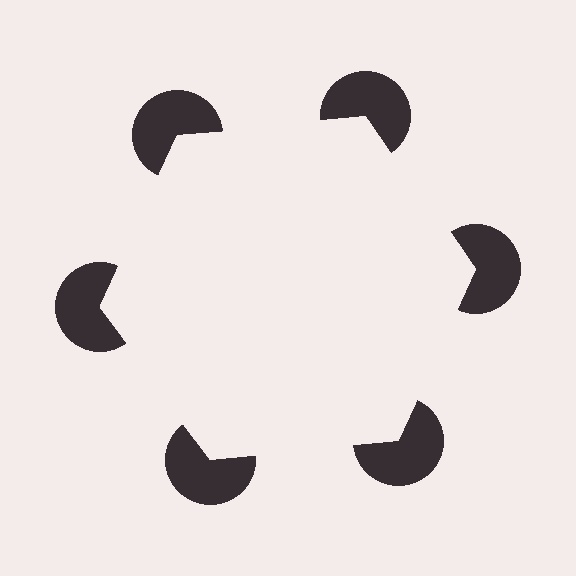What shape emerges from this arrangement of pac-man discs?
An illusory hexagon — its edges are inferred from the aligned wedge cuts in the pac-man discs, not physically drawn.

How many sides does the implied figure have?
6 sides.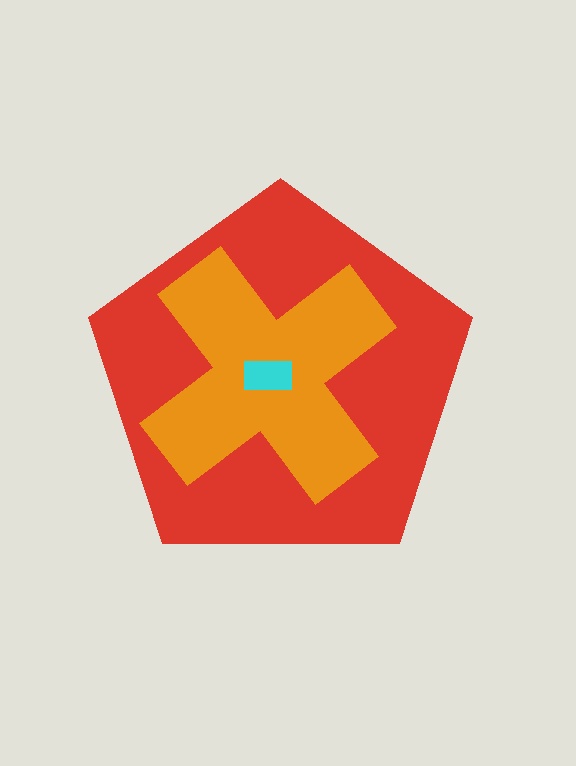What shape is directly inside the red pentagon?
The orange cross.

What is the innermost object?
The cyan rectangle.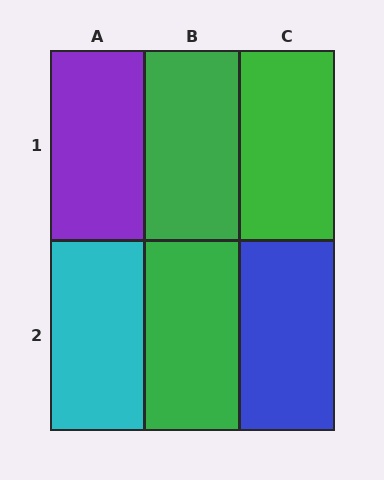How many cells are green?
3 cells are green.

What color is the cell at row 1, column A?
Purple.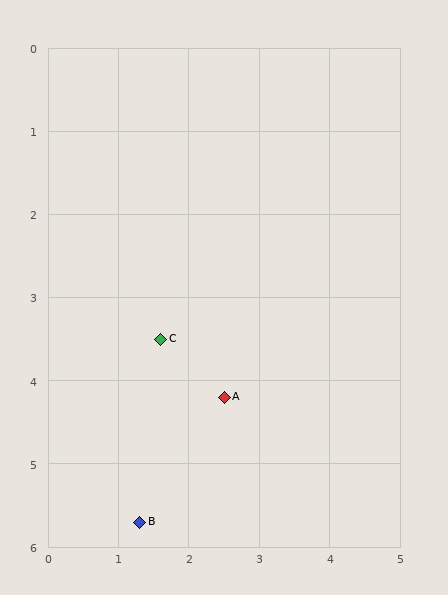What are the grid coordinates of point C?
Point C is at approximately (1.6, 3.5).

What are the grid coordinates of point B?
Point B is at approximately (1.3, 5.7).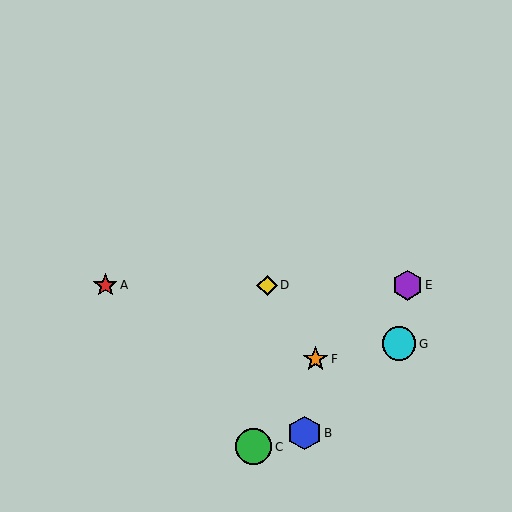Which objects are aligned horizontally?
Objects A, D, E are aligned horizontally.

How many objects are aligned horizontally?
3 objects (A, D, E) are aligned horizontally.